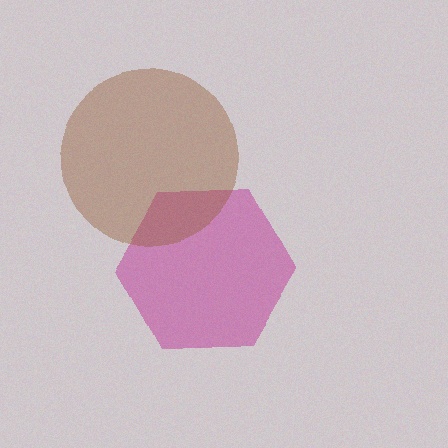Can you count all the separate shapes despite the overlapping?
Yes, there are 2 separate shapes.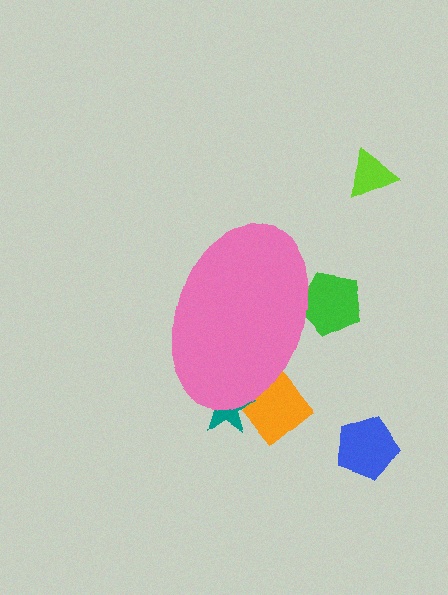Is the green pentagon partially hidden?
Yes, the green pentagon is partially hidden behind the pink ellipse.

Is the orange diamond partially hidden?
Yes, the orange diamond is partially hidden behind the pink ellipse.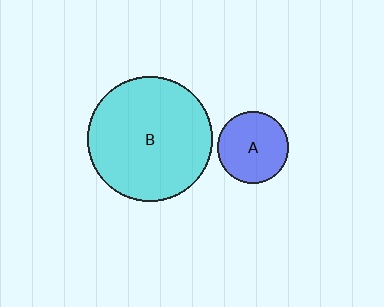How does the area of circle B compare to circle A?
Approximately 3.1 times.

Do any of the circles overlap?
No, none of the circles overlap.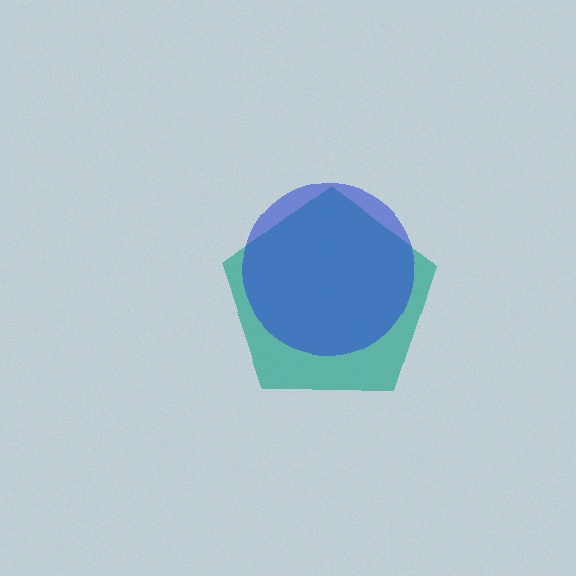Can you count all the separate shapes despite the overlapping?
Yes, there are 2 separate shapes.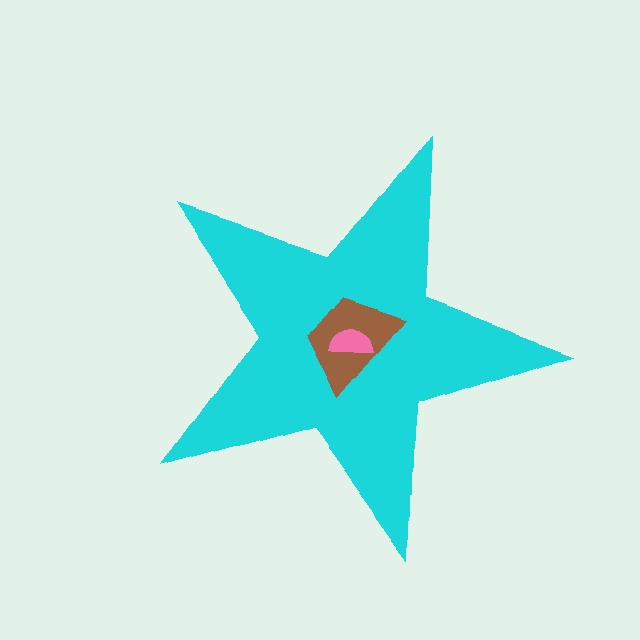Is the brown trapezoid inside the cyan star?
Yes.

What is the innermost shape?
The pink semicircle.